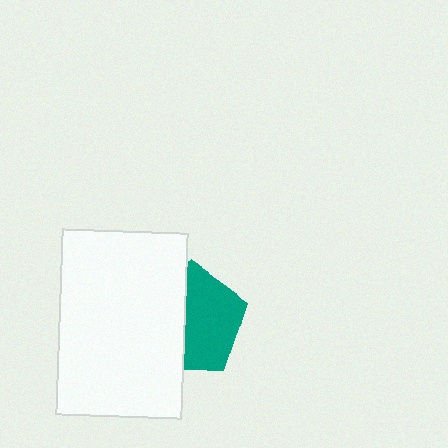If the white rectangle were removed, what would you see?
You would see the complete teal pentagon.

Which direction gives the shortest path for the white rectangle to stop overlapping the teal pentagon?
Moving left gives the shortest separation.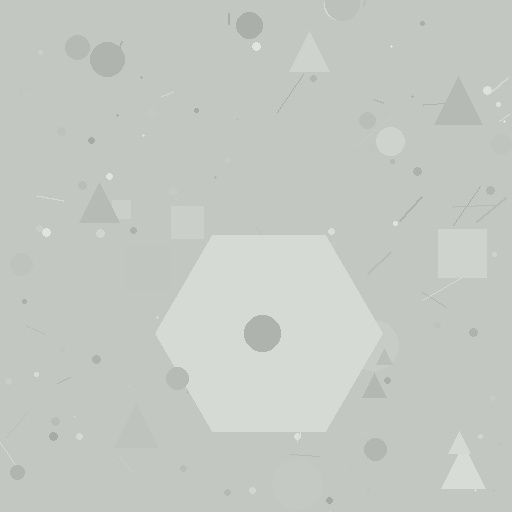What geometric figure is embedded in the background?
A hexagon is embedded in the background.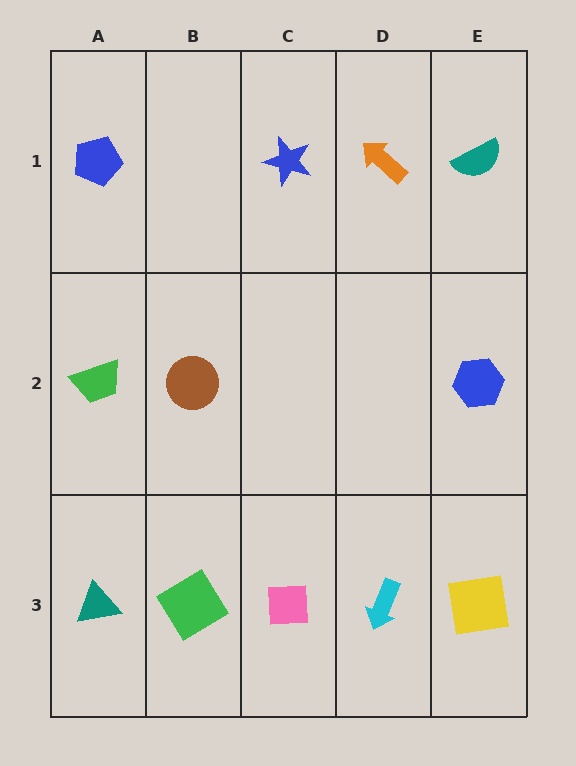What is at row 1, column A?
A blue pentagon.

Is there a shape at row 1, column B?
No, that cell is empty.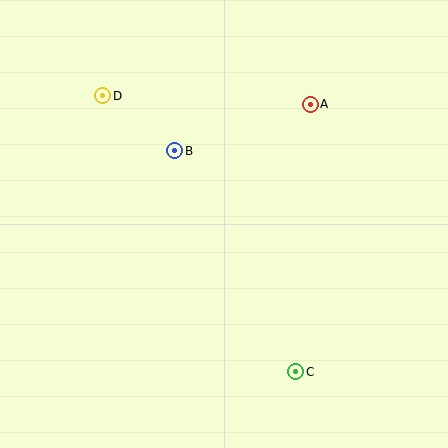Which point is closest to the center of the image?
Point B at (175, 151) is closest to the center.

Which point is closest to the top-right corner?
Point A is closest to the top-right corner.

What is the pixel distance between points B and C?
The distance between B and C is 252 pixels.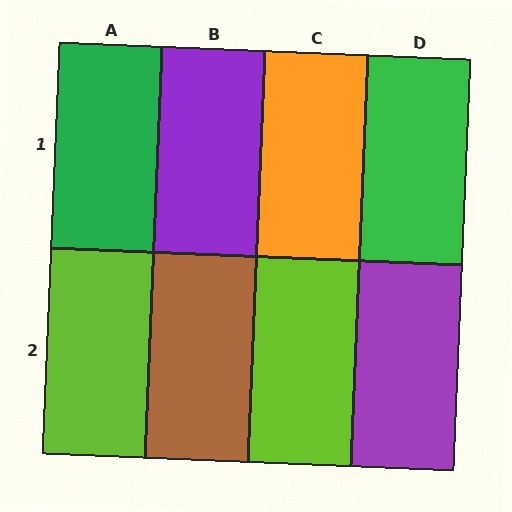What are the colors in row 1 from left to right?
Green, purple, orange, green.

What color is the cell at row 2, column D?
Purple.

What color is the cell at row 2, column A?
Lime.